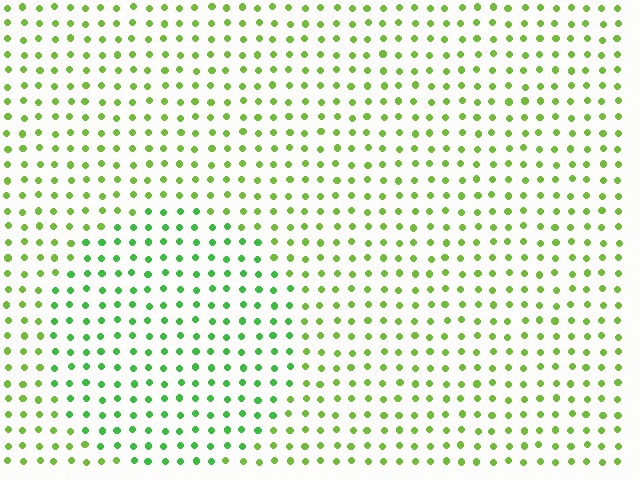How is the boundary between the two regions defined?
The boundary is defined purely by a slight shift in hue (about 28 degrees). Spacing, size, and orientation are identical on both sides.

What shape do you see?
I see a circle.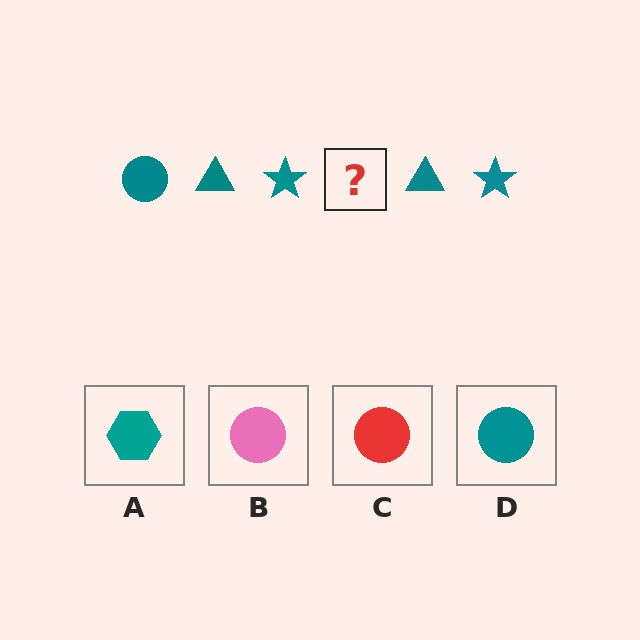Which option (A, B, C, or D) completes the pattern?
D.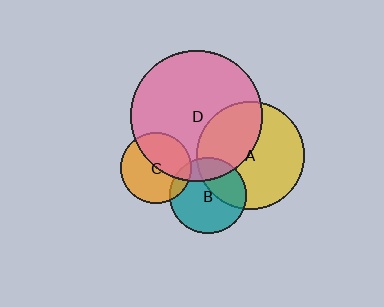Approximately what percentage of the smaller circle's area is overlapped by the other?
Approximately 20%.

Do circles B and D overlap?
Yes.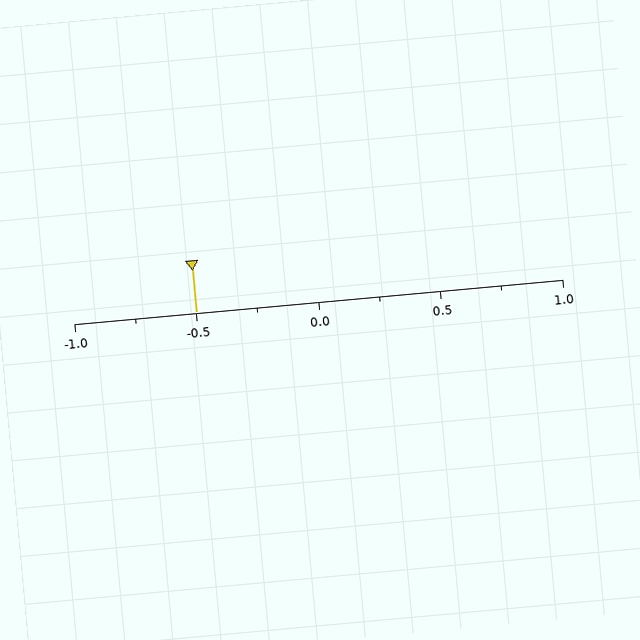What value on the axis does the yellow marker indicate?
The marker indicates approximately -0.5.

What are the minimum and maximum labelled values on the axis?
The axis runs from -1.0 to 1.0.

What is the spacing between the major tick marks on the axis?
The major ticks are spaced 0.5 apart.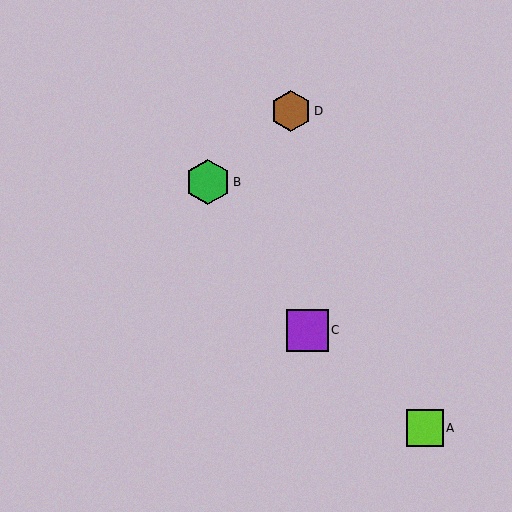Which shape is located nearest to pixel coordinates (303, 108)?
The brown hexagon (labeled D) at (291, 111) is nearest to that location.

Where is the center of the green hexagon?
The center of the green hexagon is at (208, 182).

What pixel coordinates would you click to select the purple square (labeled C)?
Click at (307, 330) to select the purple square C.